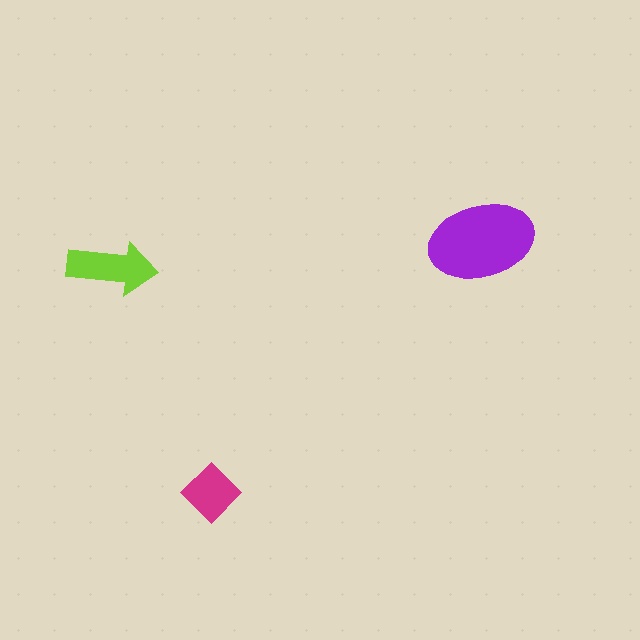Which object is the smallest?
The magenta diamond.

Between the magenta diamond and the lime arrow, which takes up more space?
The lime arrow.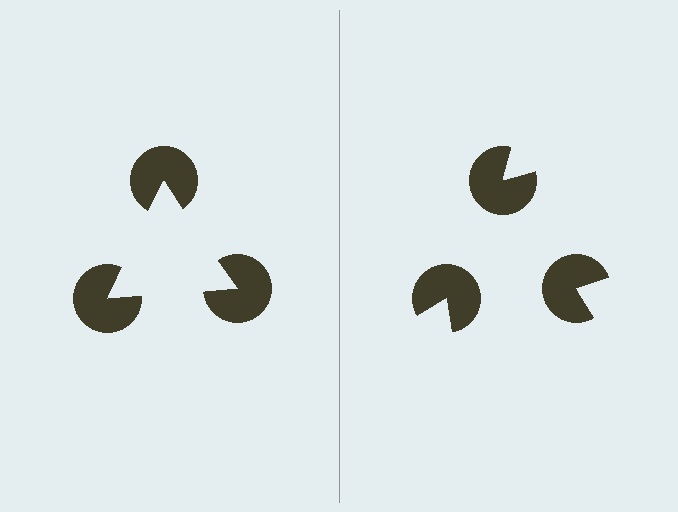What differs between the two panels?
The pac-man discs are positioned identically on both sides; only the wedge orientations differ. On the left they align to a triangle; on the right they are misaligned.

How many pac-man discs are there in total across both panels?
6 — 3 on each side.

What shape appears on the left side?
An illusory triangle.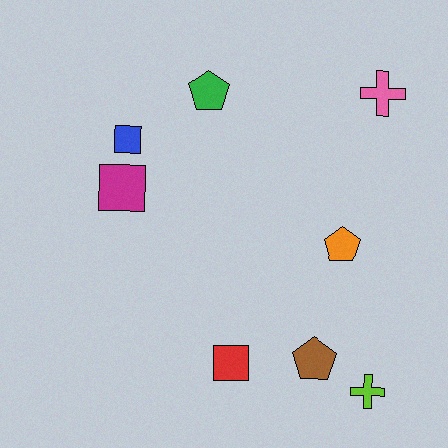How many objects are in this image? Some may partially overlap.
There are 8 objects.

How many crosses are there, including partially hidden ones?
There are 2 crosses.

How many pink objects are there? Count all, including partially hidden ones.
There is 1 pink object.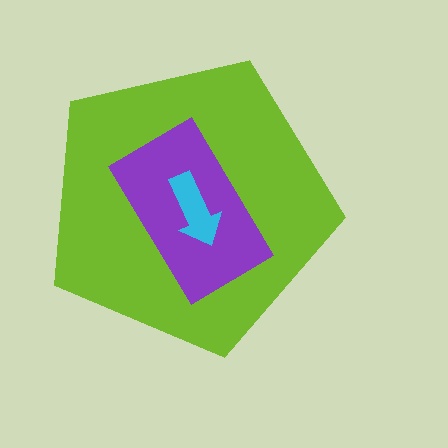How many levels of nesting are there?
3.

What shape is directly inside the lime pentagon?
The purple rectangle.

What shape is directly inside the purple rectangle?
The cyan arrow.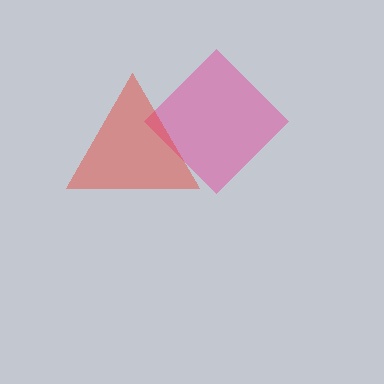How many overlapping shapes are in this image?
There are 2 overlapping shapes in the image.